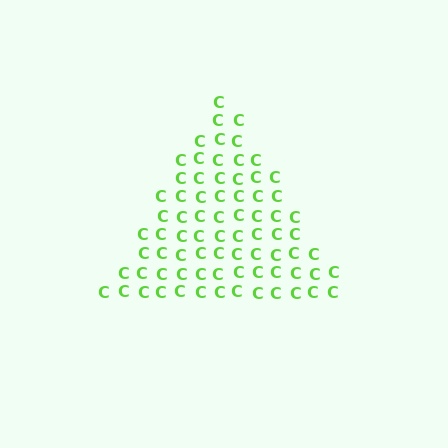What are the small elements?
The small elements are letter C's.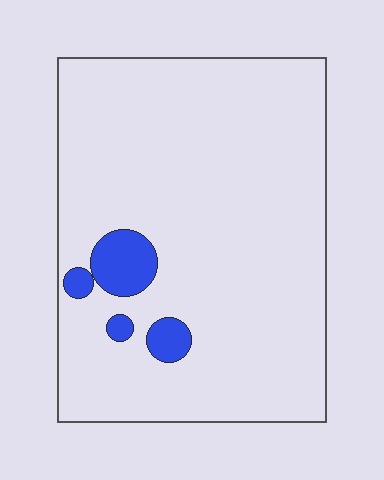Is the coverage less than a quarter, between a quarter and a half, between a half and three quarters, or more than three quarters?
Less than a quarter.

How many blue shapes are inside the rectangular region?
4.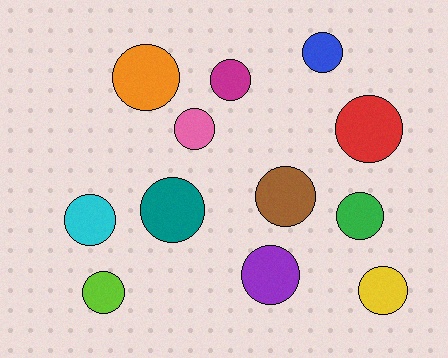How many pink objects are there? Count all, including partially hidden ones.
There is 1 pink object.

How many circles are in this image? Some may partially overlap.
There are 12 circles.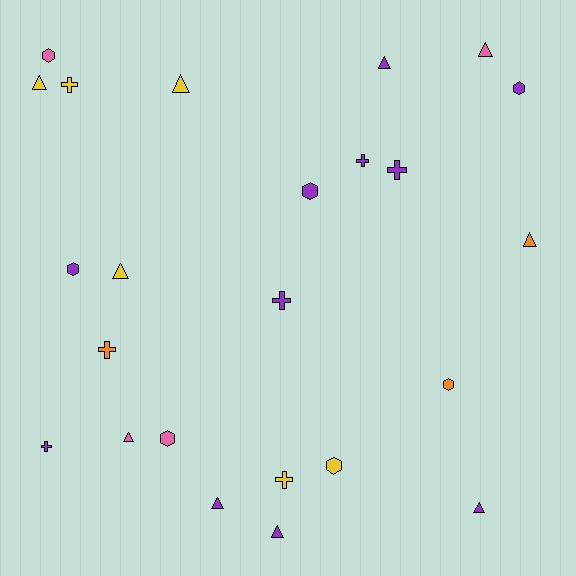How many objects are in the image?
There are 24 objects.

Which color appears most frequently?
Purple, with 11 objects.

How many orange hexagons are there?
There is 1 orange hexagon.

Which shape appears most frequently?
Triangle, with 10 objects.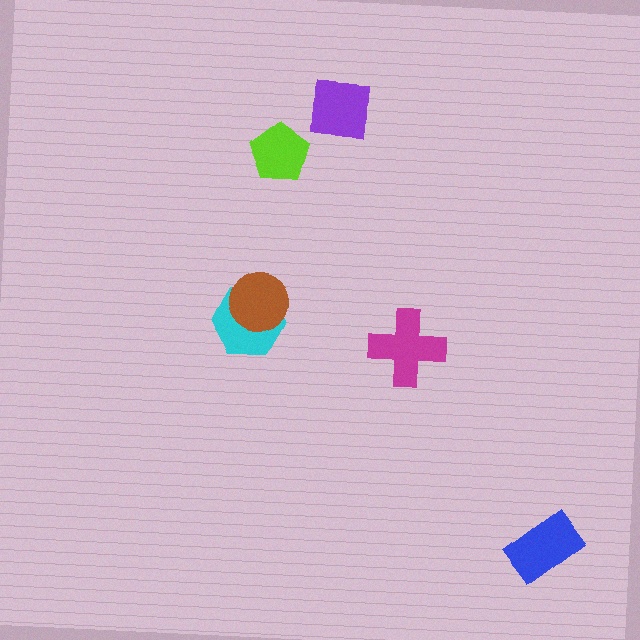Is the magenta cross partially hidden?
No, no other shape covers it.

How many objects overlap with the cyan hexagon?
1 object overlaps with the cyan hexagon.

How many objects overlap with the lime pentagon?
0 objects overlap with the lime pentagon.